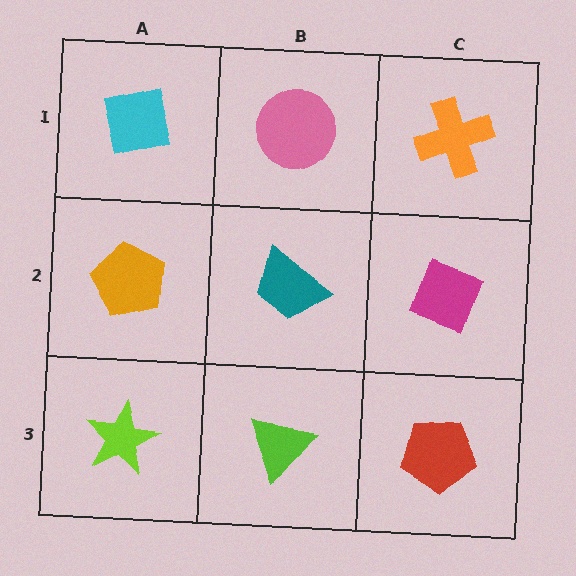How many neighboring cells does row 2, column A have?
3.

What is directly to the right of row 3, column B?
A red pentagon.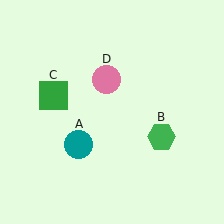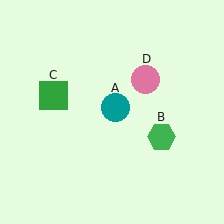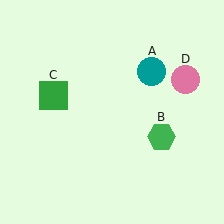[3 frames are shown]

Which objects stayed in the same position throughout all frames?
Green hexagon (object B) and green square (object C) remained stationary.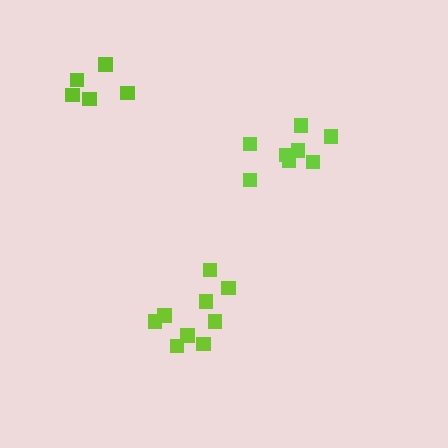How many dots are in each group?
Group 1: 5 dots, Group 2: 9 dots, Group 3: 9 dots (23 total).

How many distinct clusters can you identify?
There are 3 distinct clusters.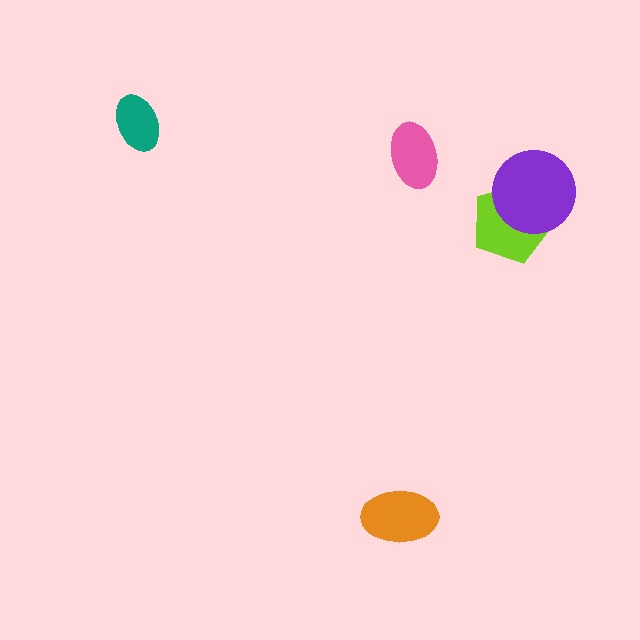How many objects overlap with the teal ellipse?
0 objects overlap with the teal ellipse.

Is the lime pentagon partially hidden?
Yes, it is partially covered by another shape.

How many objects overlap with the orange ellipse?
0 objects overlap with the orange ellipse.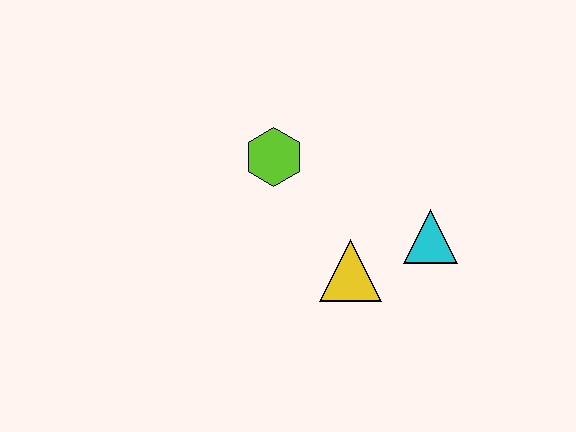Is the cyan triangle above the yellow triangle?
Yes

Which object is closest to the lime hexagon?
The yellow triangle is closest to the lime hexagon.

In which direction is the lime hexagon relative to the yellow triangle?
The lime hexagon is above the yellow triangle.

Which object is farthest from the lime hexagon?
The cyan triangle is farthest from the lime hexagon.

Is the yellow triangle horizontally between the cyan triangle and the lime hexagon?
Yes